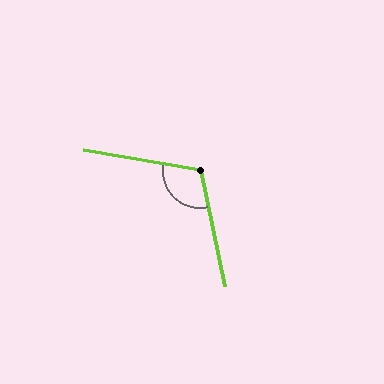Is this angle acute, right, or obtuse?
It is obtuse.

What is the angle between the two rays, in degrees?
Approximately 112 degrees.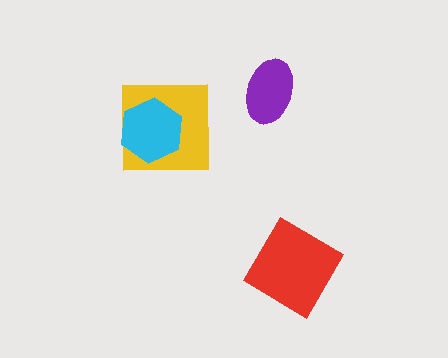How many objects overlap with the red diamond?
0 objects overlap with the red diamond.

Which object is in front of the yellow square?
The cyan hexagon is in front of the yellow square.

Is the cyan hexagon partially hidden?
No, no other shape covers it.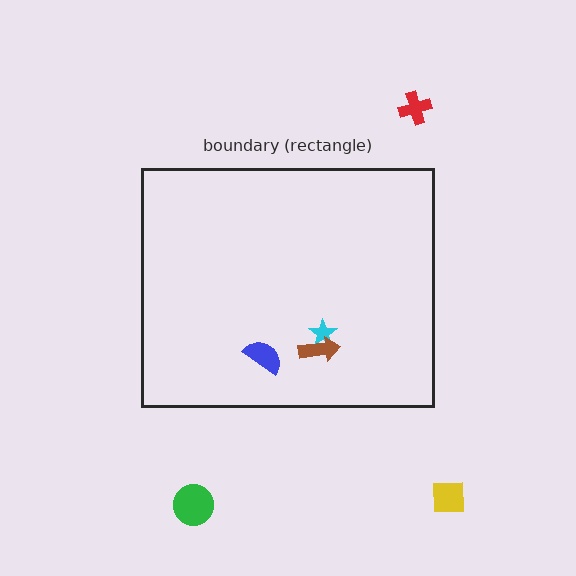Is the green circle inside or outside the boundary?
Outside.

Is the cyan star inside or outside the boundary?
Inside.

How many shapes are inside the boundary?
3 inside, 3 outside.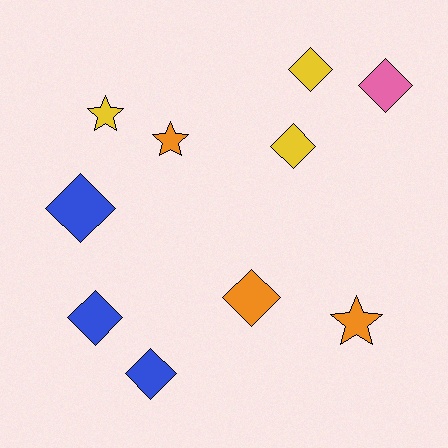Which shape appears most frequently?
Diamond, with 7 objects.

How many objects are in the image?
There are 10 objects.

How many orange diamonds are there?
There is 1 orange diamond.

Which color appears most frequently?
Yellow, with 3 objects.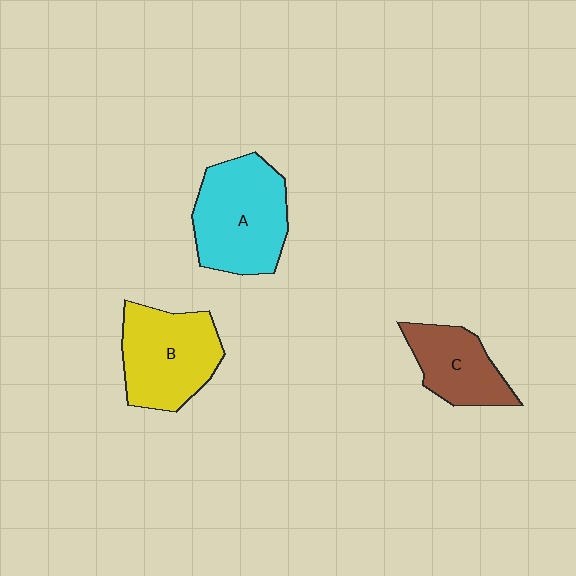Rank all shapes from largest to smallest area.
From largest to smallest: A (cyan), B (yellow), C (brown).